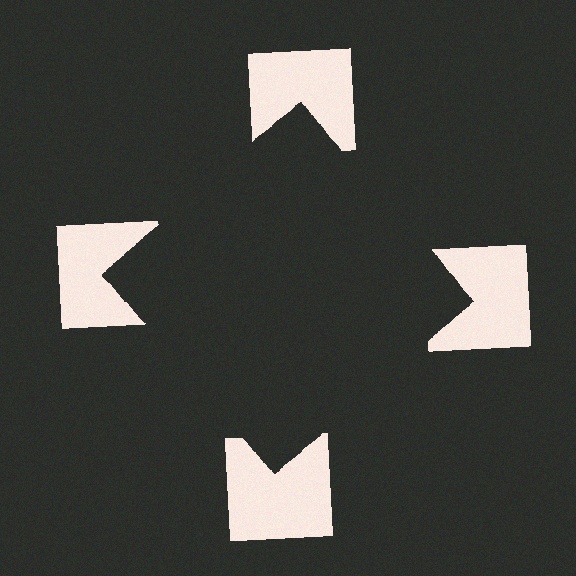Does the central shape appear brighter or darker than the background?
It typically appears slightly darker than the background, even though no actual brightness change is drawn.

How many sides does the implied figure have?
4 sides.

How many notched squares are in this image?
There are 4 — one at each vertex of the illusory square.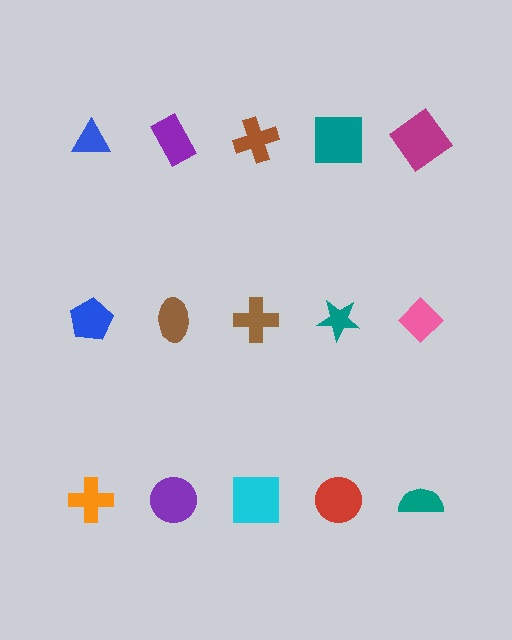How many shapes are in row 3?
5 shapes.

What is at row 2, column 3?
A brown cross.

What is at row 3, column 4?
A red circle.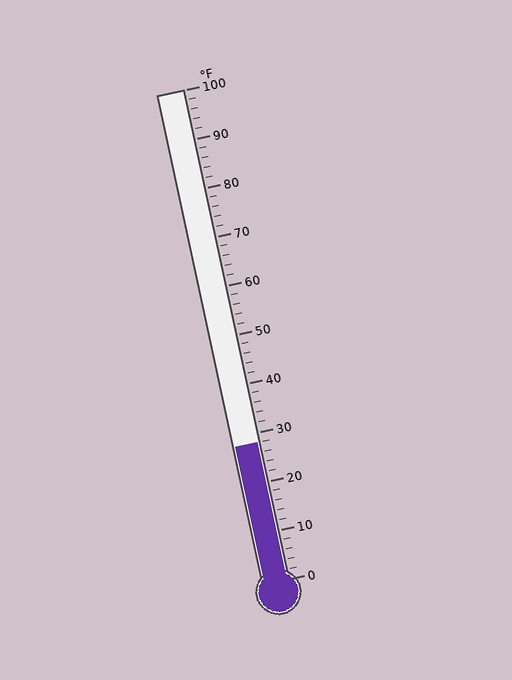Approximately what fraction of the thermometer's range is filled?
The thermometer is filled to approximately 30% of its range.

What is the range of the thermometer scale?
The thermometer scale ranges from 0°F to 100°F.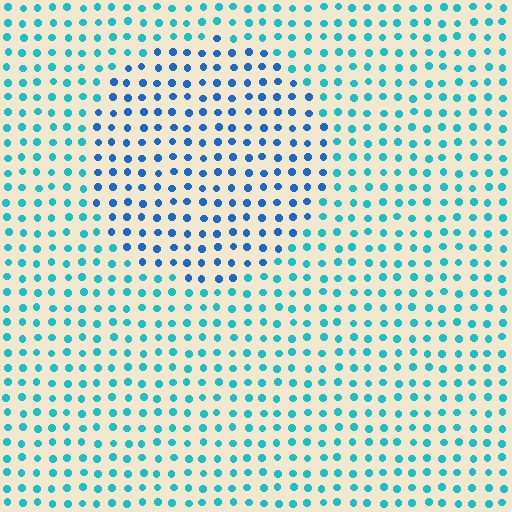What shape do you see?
I see a circle.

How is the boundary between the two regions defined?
The boundary is defined purely by a slight shift in hue (about 30 degrees). Spacing, size, and orientation are identical on both sides.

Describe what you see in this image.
The image is filled with small cyan elements in a uniform arrangement. A circle-shaped region is visible where the elements are tinted to a slightly different hue, forming a subtle color boundary.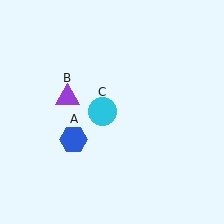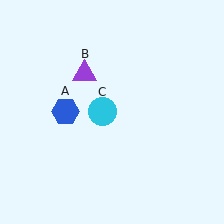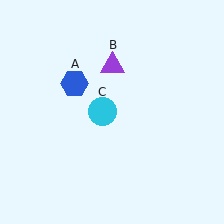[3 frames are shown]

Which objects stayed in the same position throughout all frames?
Cyan circle (object C) remained stationary.